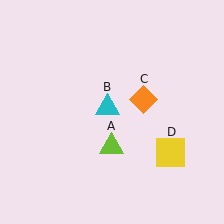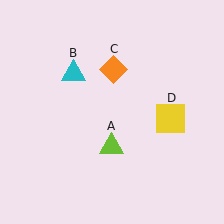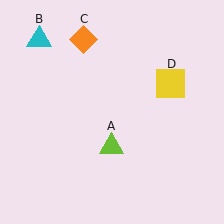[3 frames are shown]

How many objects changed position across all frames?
3 objects changed position: cyan triangle (object B), orange diamond (object C), yellow square (object D).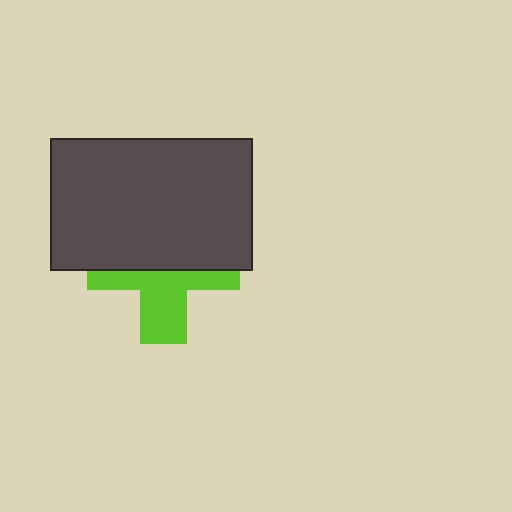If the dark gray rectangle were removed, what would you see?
You would see the complete lime cross.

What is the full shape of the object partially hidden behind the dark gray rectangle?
The partially hidden object is a lime cross.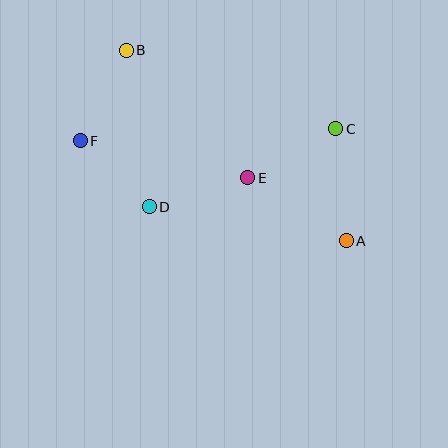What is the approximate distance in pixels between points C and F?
The distance between C and F is approximately 256 pixels.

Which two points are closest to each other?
Points D and F are closest to each other.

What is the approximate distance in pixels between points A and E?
The distance between A and E is approximately 117 pixels.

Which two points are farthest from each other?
Points A and B are farthest from each other.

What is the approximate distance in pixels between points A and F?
The distance between A and F is approximately 285 pixels.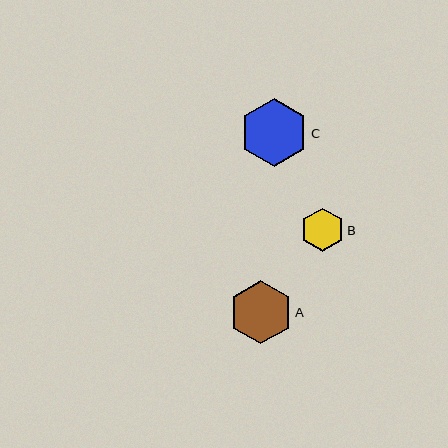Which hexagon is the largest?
Hexagon C is the largest with a size of approximately 68 pixels.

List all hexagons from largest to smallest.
From largest to smallest: C, A, B.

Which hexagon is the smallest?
Hexagon B is the smallest with a size of approximately 43 pixels.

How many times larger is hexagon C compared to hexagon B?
Hexagon C is approximately 1.6 times the size of hexagon B.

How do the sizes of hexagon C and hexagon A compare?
Hexagon C and hexagon A are approximately the same size.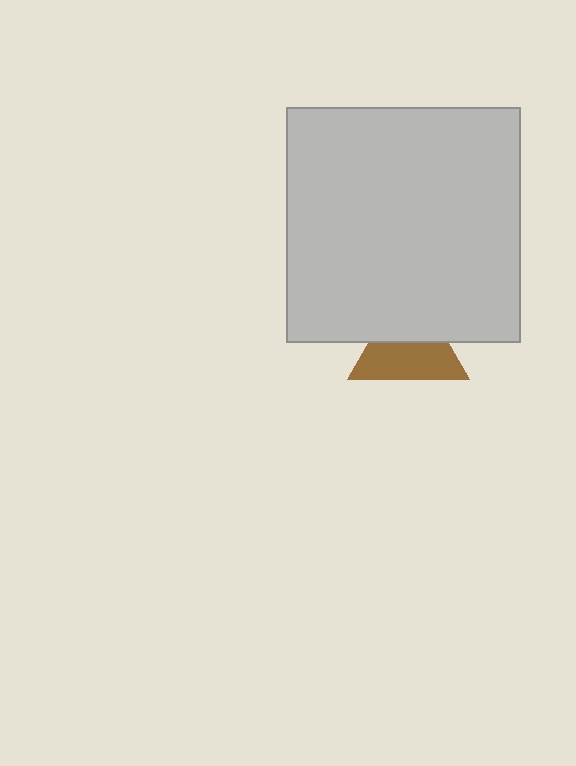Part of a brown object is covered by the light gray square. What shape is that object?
It is a triangle.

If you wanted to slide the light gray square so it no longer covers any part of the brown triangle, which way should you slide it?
Slide it up — that is the most direct way to separate the two shapes.